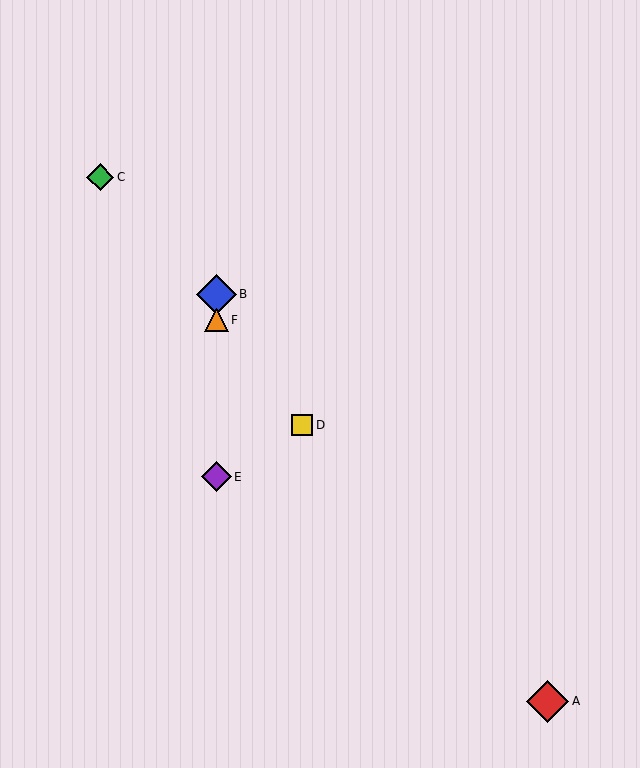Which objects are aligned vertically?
Objects B, E, F are aligned vertically.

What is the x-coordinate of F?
Object F is at x≈216.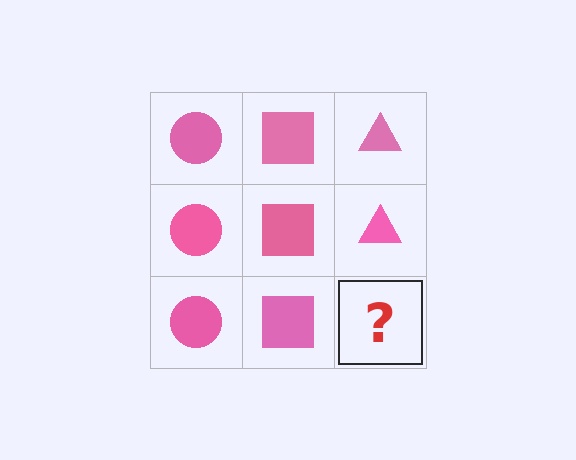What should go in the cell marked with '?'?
The missing cell should contain a pink triangle.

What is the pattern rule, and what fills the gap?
The rule is that each column has a consistent shape. The gap should be filled with a pink triangle.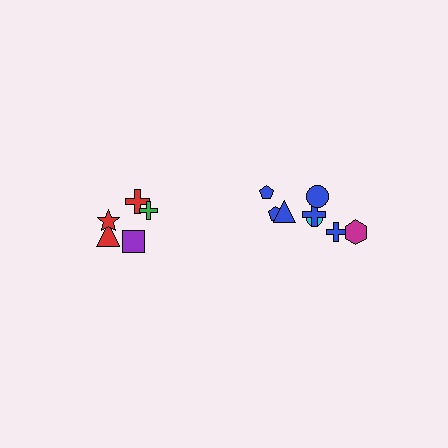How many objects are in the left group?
There are 5 objects.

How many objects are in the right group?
There are 8 objects.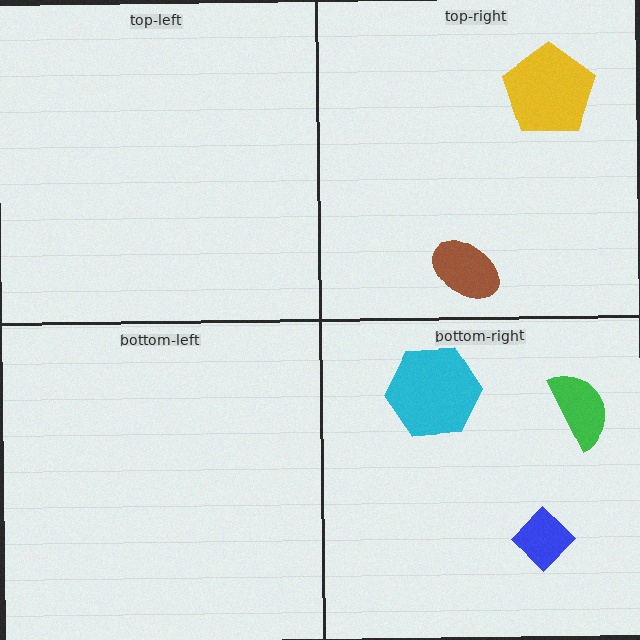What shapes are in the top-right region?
The brown ellipse, the yellow pentagon.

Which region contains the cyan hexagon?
The bottom-right region.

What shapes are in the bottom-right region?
The cyan hexagon, the blue diamond, the green semicircle.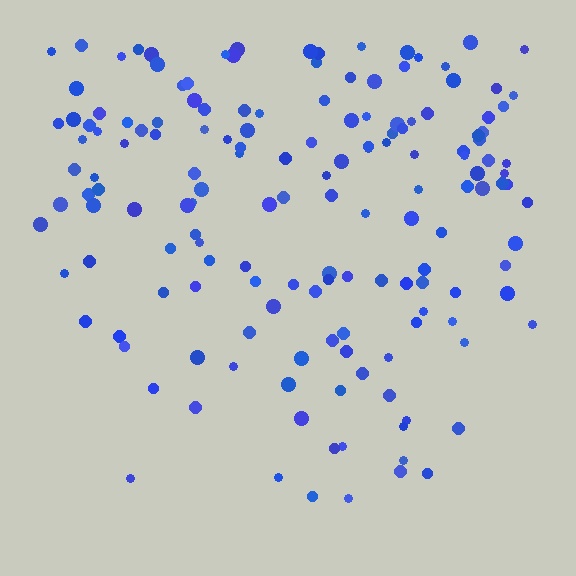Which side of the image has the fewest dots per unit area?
The bottom.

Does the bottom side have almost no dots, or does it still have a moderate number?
Still a moderate number, just noticeably fewer than the top.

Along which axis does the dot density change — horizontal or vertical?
Vertical.